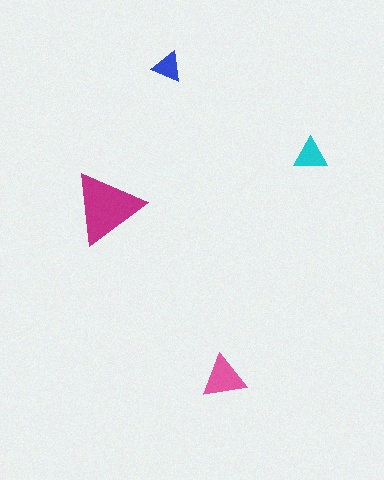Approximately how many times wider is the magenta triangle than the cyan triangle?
About 2 times wider.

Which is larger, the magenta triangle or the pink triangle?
The magenta one.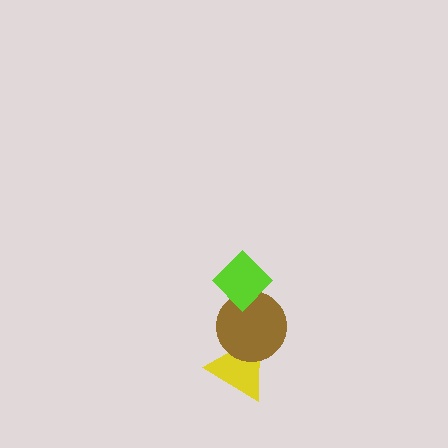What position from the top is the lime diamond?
The lime diamond is 1st from the top.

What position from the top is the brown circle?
The brown circle is 2nd from the top.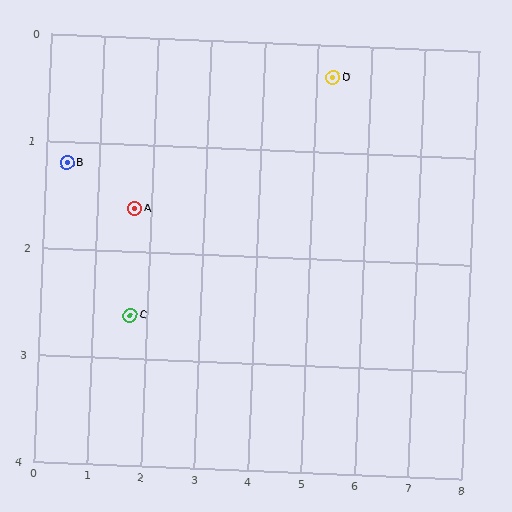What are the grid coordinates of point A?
Point A is at approximately (1.7, 1.6).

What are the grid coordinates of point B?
Point B is at approximately (0.4, 1.2).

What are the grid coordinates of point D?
Point D is at approximately (5.3, 0.3).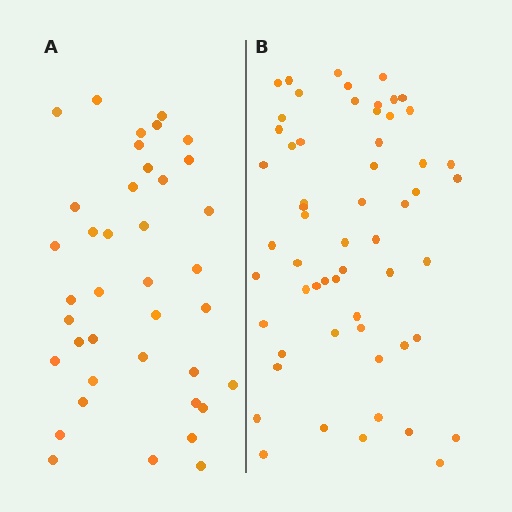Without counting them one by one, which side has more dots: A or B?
Region B (the right region) has more dots.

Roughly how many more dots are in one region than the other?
Region B has approximately 20 more dots than region A.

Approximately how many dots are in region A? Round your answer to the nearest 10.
About 40 dots. (The exact count is 39, which rounds to 40.)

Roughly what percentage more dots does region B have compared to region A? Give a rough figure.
About 50% more.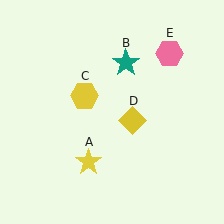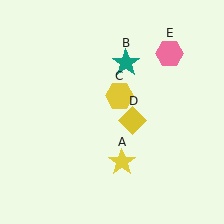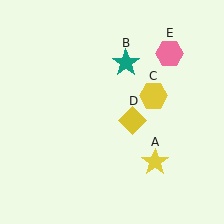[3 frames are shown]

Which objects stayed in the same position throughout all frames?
Teal star (object B) and yellow diamond (object D) and pink hexagon (object E) remained stationary.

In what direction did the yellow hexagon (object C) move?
The yellow hexagon (object C) moved right.